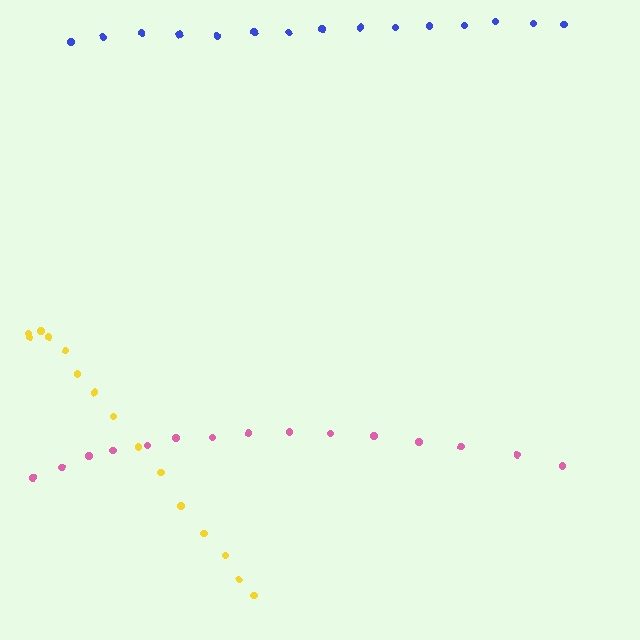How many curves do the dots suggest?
There are 3 distinct paths.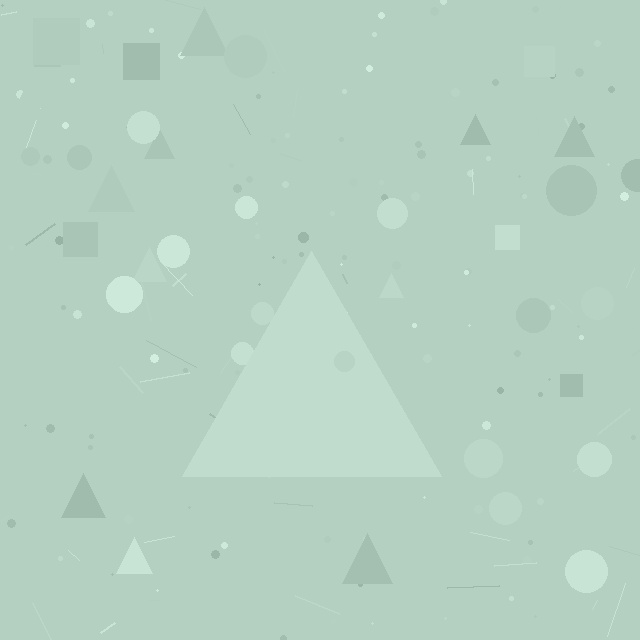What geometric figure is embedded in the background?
A triangle is embedded in the background.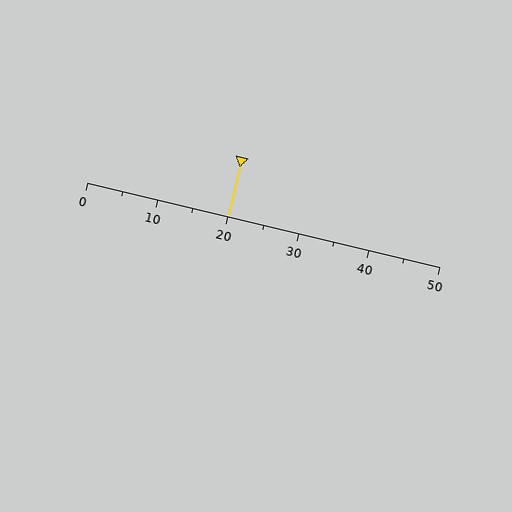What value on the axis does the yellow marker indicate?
The marker indicates approximately 20.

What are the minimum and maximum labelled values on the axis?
The axis runs from 0 to 50.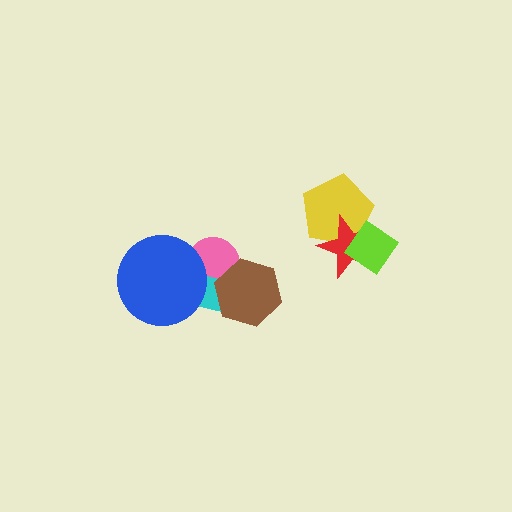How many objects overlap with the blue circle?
2 objects overlap with the blue circle.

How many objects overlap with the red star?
2 objects overlap with the red star.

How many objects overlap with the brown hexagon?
2 objects overlap with the brown hexagon.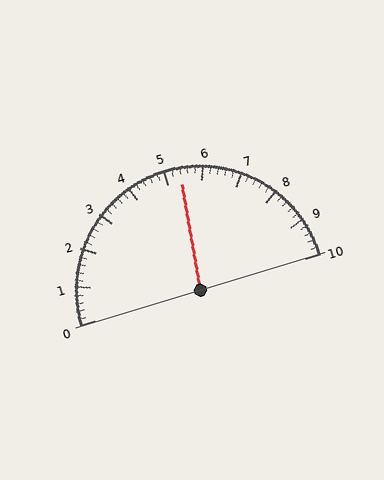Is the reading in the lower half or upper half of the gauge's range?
The reading is in the upper half of the range (0 to 10).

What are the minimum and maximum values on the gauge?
The gauge ranges from 0 to 10.